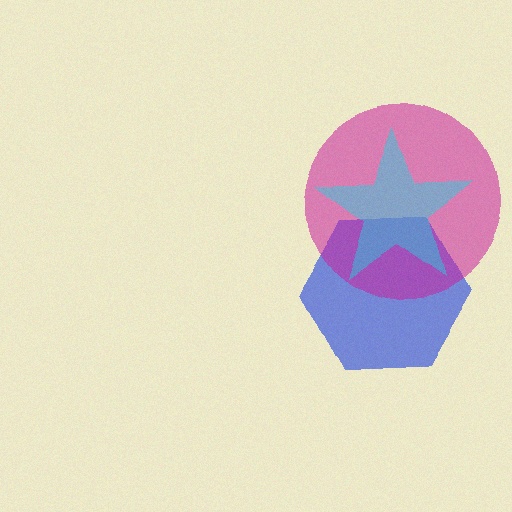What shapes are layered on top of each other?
The layered shapes are: a blue hexagon, a magenta circle, a cyan star.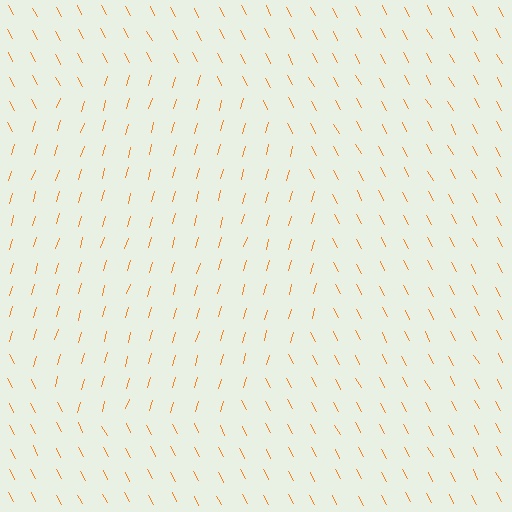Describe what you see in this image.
The image is filled with small orange line segments. A circle region in the image has lines oriented differently from the surrounding lines, creating a visible texture boundary.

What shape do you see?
I see a circle.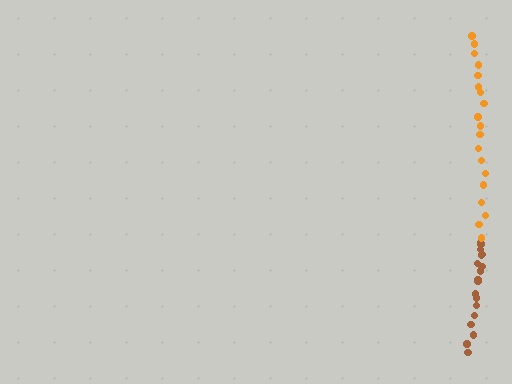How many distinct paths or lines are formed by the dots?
There are 2 distinct paths.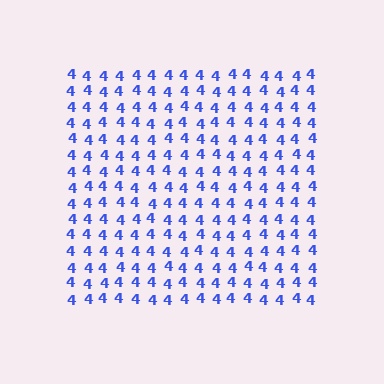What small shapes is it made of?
It is made of small digit 4's.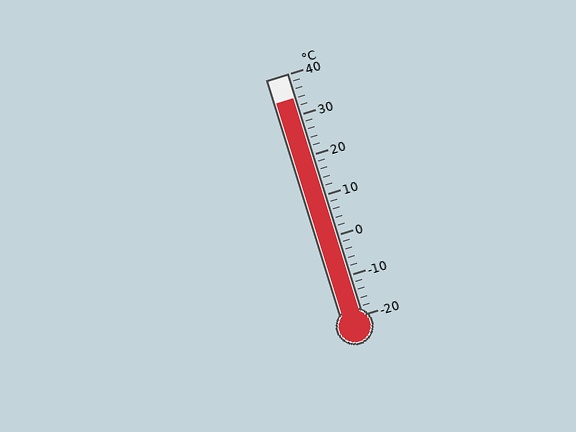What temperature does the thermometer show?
The thermometer shows approximately 34°C.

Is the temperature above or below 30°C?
The temperature is above 30°C.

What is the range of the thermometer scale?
The thermometer scale ranges from -20°C to 40°C.